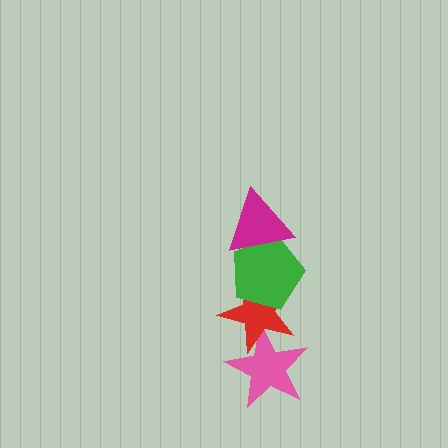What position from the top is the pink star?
The pink star is 4th from the top.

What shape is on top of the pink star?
The red star is on top of the pink star.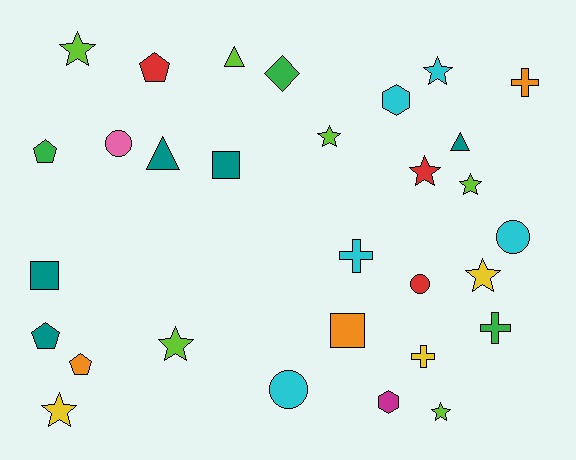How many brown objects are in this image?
There are no brown objects.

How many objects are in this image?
There are 30 objects.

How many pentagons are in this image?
There are 4 pentagons.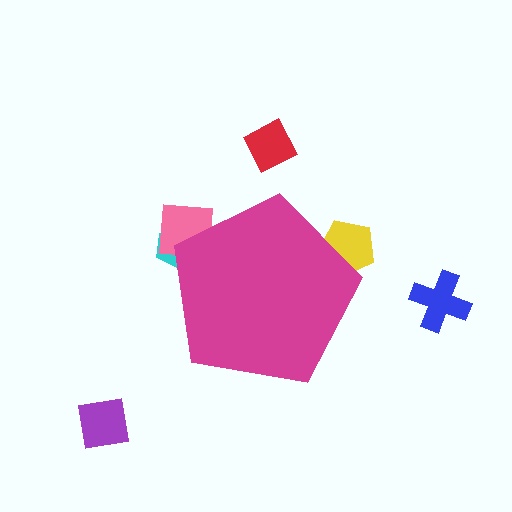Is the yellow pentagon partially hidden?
Yes, the yellow pentagon is partially hidden behind the magenta pentagon.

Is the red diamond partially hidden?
No, the red diamond is fully visible.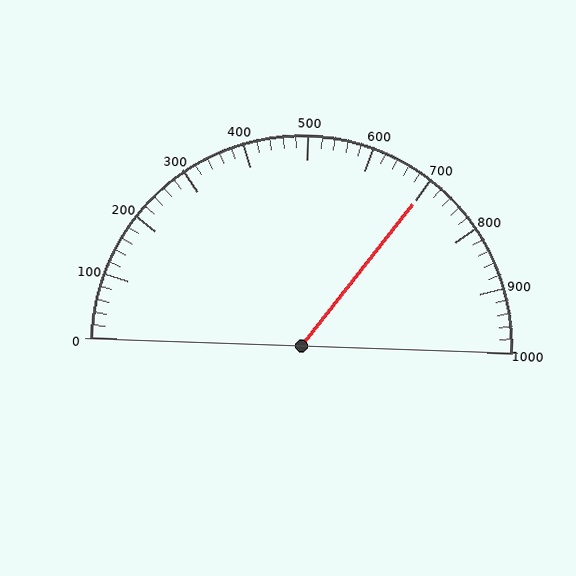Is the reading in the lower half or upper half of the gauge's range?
The reading is in the upper half of the range (0 to 1000).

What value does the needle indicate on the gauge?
The needle indicates approximately 700.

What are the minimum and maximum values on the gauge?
The gauge ranges from 0 to 1000.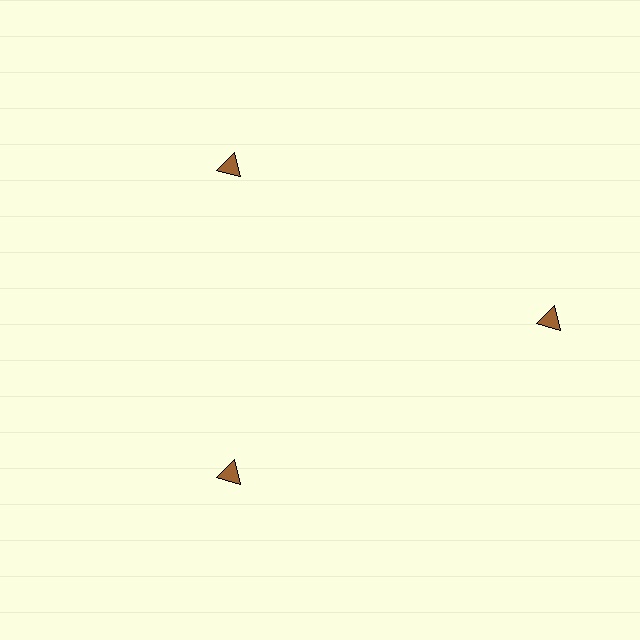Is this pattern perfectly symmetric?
No. The 3 brown triangles are arranged in a ring, but one element near the 3 o'clock position is pushed outward from the center, breaking the 3-fold rotational symmetry.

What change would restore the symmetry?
The symmetry would be restored by moving it inward, back onto the ring so that all 3 triangles sit at equal angles and equal distance from the center.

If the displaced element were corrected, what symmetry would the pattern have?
It would have 3-fold rotational symmetry — the pattern would map onto itself every 120 degrees.